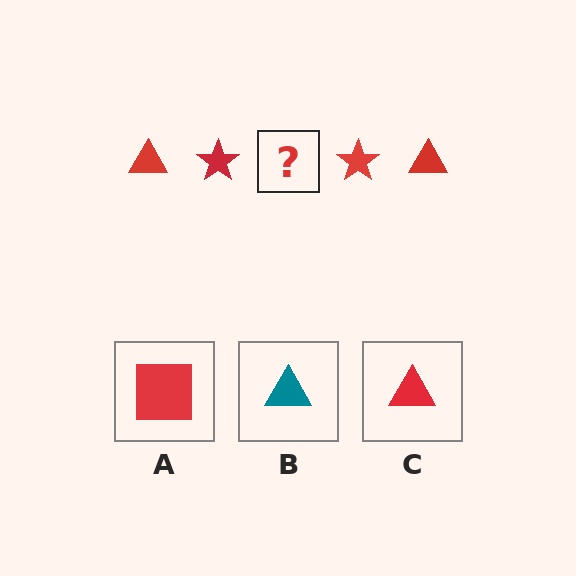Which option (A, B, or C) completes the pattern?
C.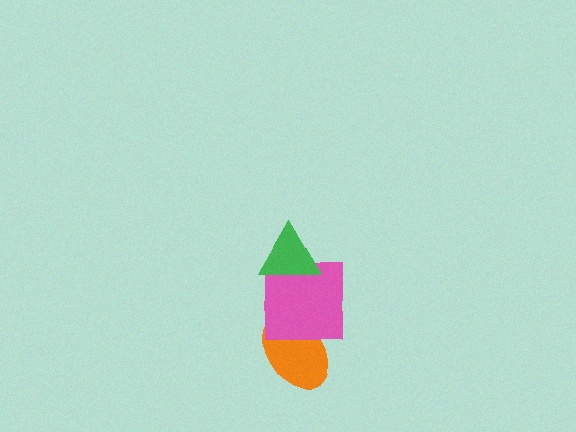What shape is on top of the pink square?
The green triangle is on top of the pink square.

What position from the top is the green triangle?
The green triangle is 1st from the top.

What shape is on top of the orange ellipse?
The pink square is on top of the orange ellipse.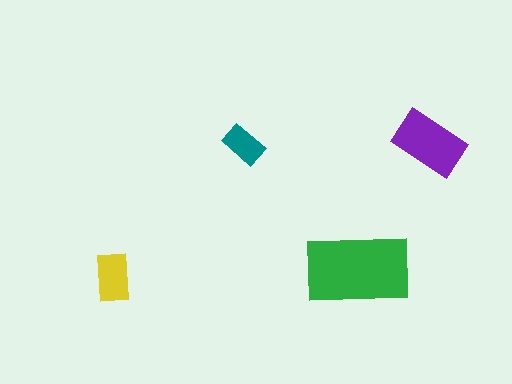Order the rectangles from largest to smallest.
the green one, the purple one, the yellow one, the teal one.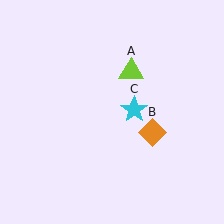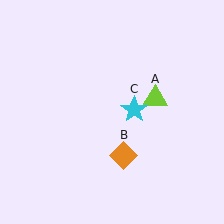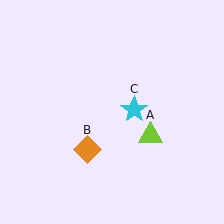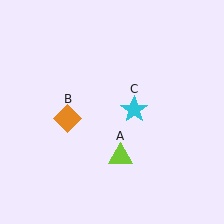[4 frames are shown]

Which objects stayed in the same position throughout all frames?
Cyan star (object C) remained stationary.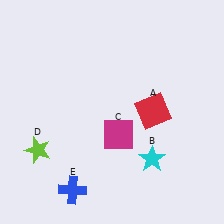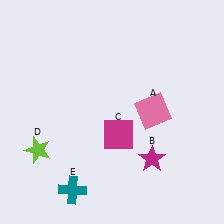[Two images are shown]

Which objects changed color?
A changed from red to pink. B changed from cyan to magenta. E changed from blue to teal.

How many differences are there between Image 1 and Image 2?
There are 3 differences between the two images.